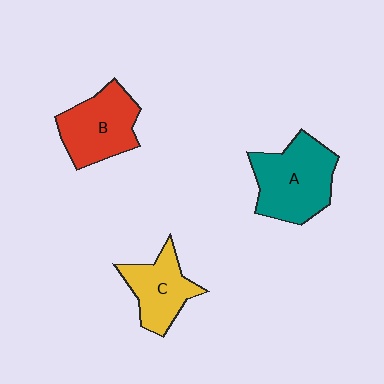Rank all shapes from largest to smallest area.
From largest to smallest: A (teal), B (red), C (yellow).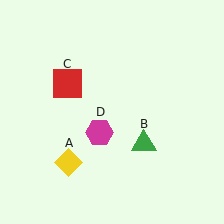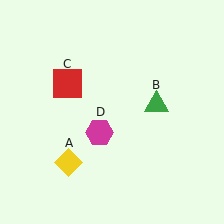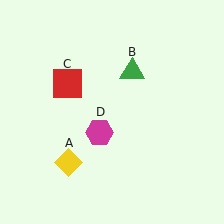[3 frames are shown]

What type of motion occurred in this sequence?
The green triangle (object B) rotated counterclockwise around the center of the scene.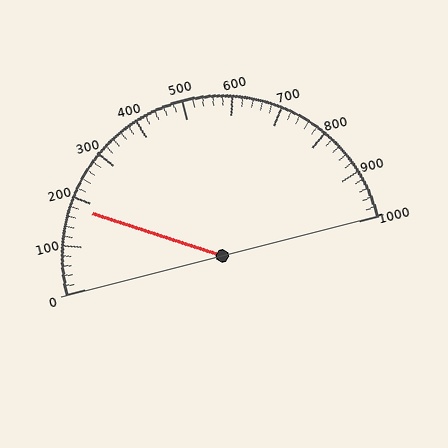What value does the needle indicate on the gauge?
The needle indicates approximately 180.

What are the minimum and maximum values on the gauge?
The gauge ranges from 0 to 1000.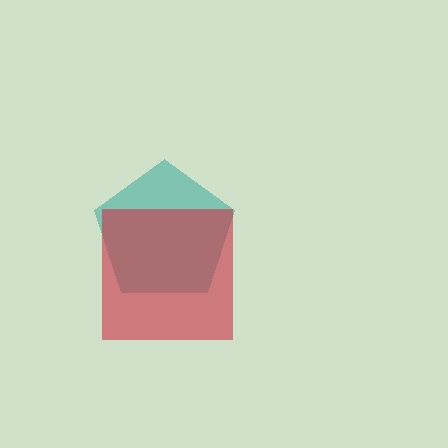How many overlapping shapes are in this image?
There are 2 overlapping shapes in the image.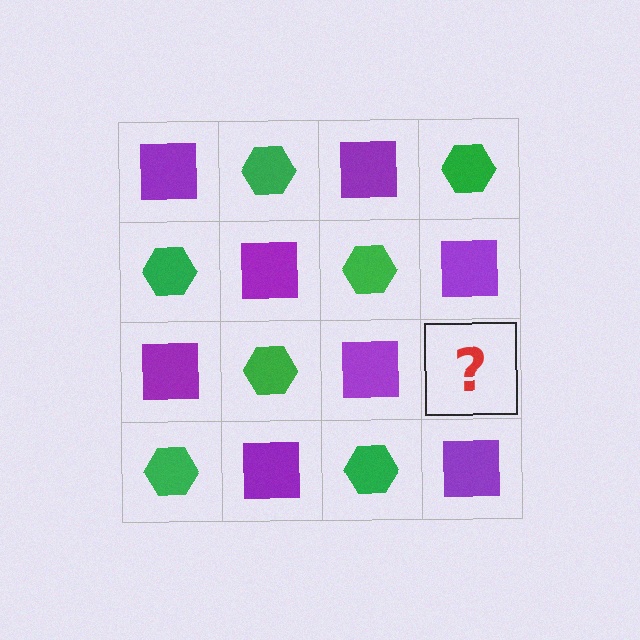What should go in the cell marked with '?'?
The missing cell should contain a green hexagon.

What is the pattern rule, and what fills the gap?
The rule is that it alternates purple square and green hexagon in a checkerboard pattern. The gap should be filled with a green hexagon.